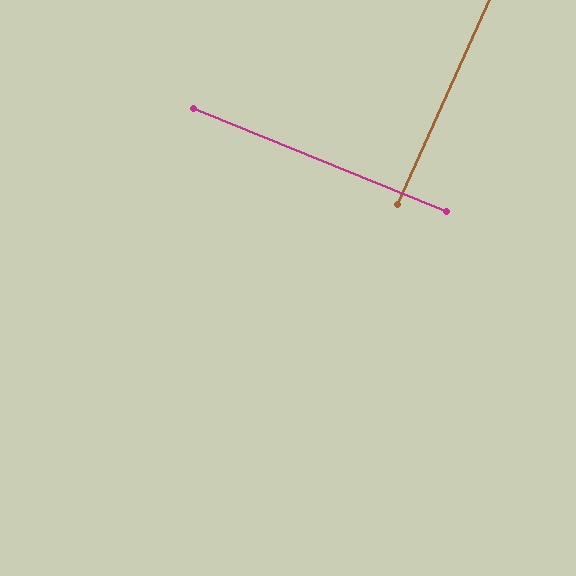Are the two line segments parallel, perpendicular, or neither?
Perpendicular — they meet at approximately 88°.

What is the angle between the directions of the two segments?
Approximately 88 degrees.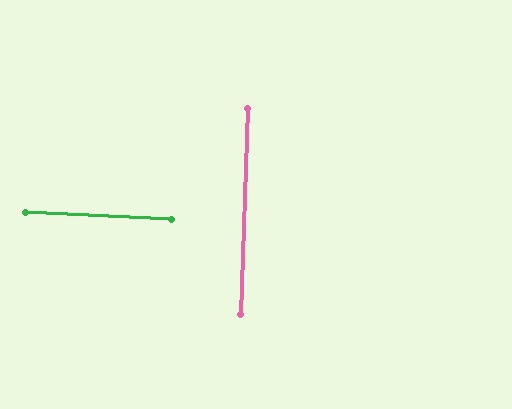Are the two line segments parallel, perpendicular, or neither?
Perpendicular — they meet at approximately 89°.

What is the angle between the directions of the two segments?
Approximately 89 degrees.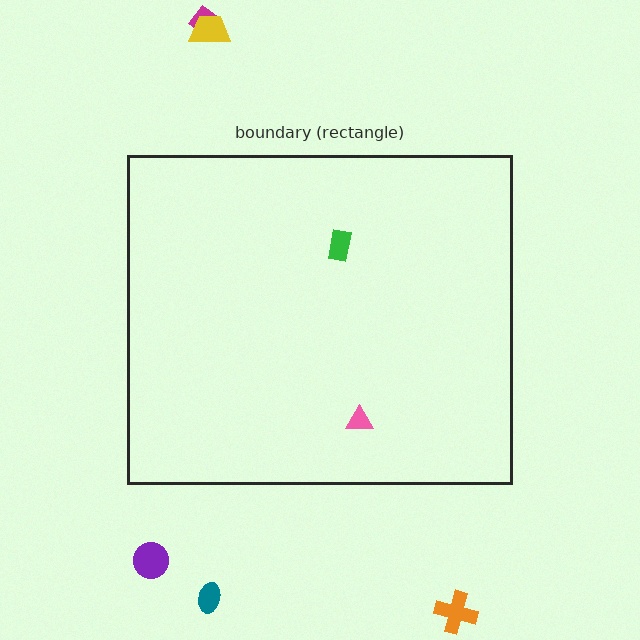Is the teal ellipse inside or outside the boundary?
Outside.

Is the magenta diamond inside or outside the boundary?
Outside.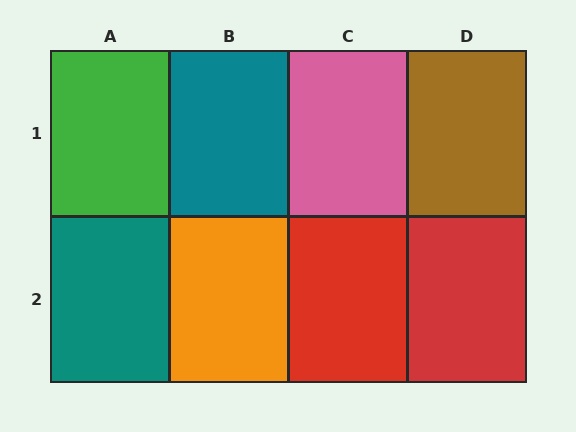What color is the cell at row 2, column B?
Orange.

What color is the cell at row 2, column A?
Teal.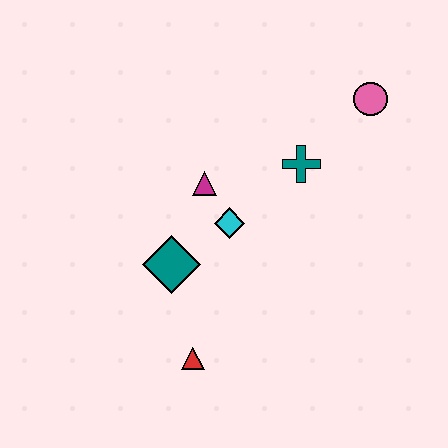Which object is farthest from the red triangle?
The pink circle is farthest from the red triangle.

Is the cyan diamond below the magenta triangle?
Yes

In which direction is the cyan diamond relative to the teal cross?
The cyan diamond is to the left of the teal cross.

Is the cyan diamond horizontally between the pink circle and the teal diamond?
Yes